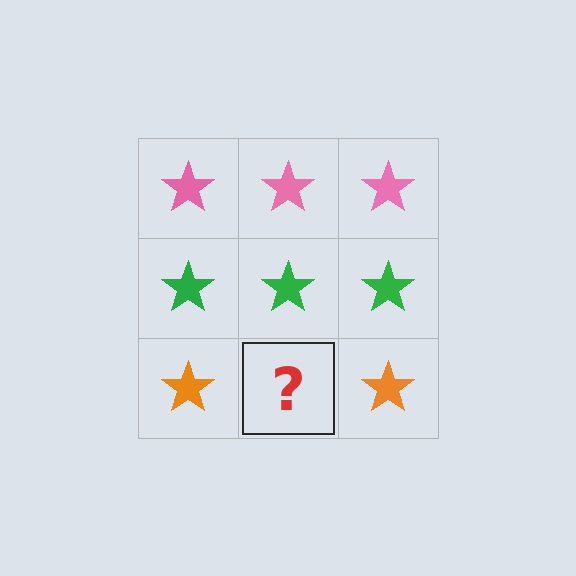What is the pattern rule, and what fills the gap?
The rule is that each row has a consistent color. The gap should be filled with an orange star.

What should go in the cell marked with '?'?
The missing cell should contain an orange star.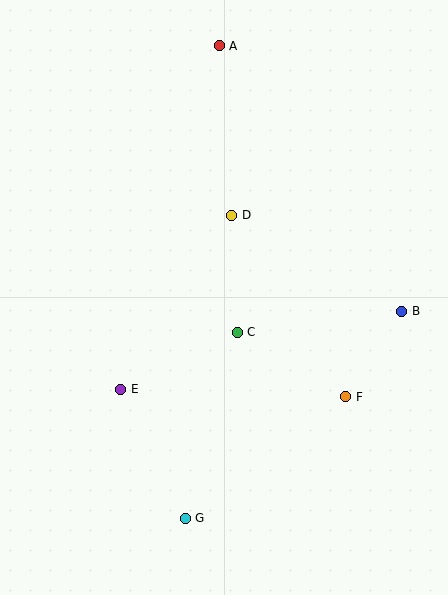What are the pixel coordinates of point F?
Point F is at (346, 397).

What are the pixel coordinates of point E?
Point E is at (121, 389).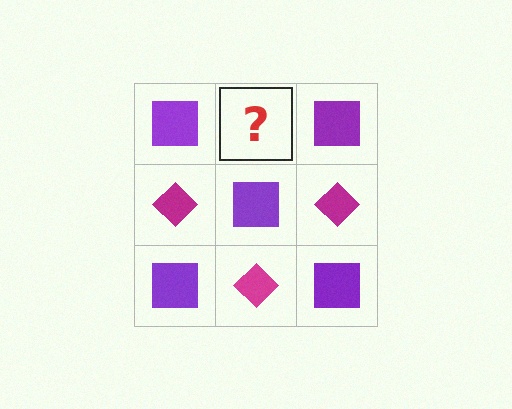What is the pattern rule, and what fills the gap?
The rule is that it alternates purple square and magenta diamond in a checkerboard pattern. The gap should be filled with a magenta diamond.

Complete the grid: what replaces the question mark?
The question mark should be replaced with a magenta diamond.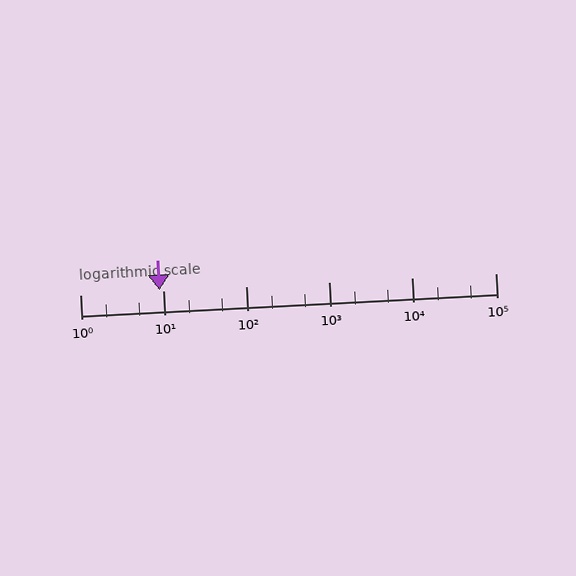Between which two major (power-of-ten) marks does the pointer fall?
The pointer is between 1 and 10.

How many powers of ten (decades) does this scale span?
The scale spans 5 decades, from 1 to 100000.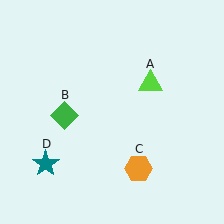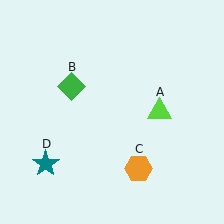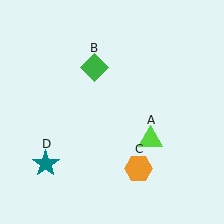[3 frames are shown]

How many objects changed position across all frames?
2 objects changed position: lime triangle (object A), green diamond (object B).